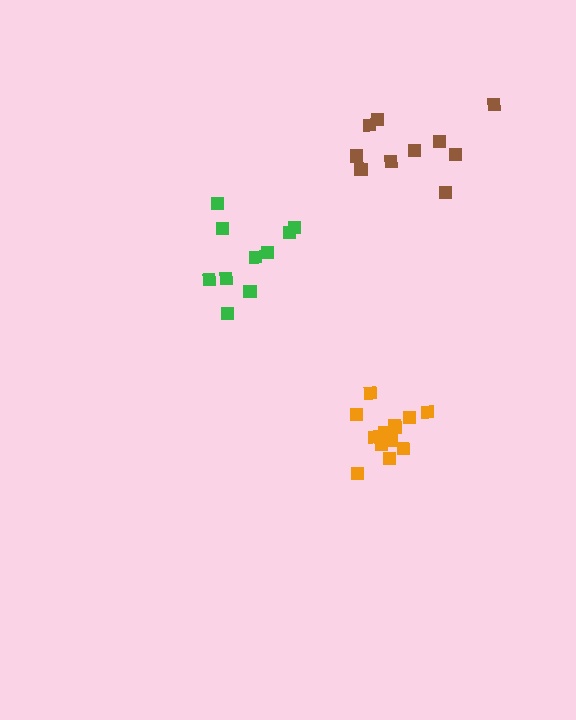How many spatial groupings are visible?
There are 3 spatial groupings.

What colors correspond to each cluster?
The clusters are colored: orange, brown, green.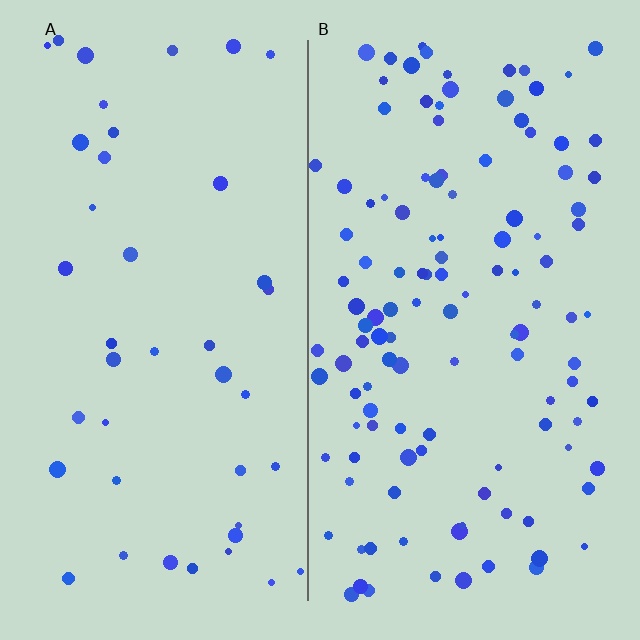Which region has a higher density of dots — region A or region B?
B (the right).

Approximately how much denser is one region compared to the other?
Approximately 2.8× — region B over region A.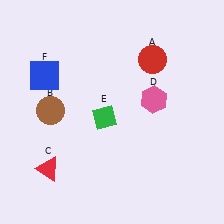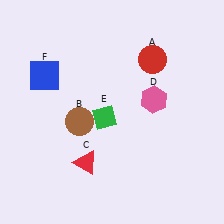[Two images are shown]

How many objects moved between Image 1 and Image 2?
2 objects moved between the two images.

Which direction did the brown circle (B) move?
The brown circle (B) moved right.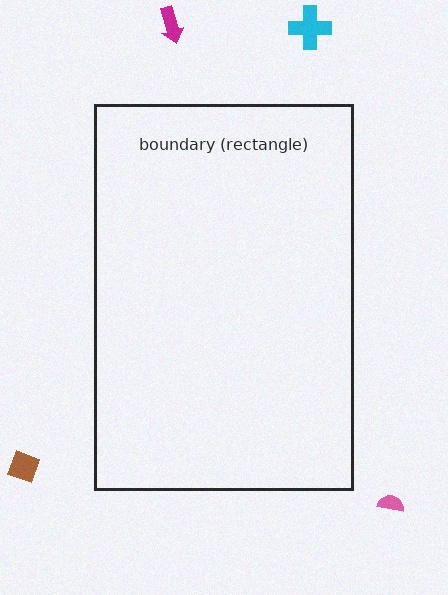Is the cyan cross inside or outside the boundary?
Outside.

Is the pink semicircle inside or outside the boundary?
Outside.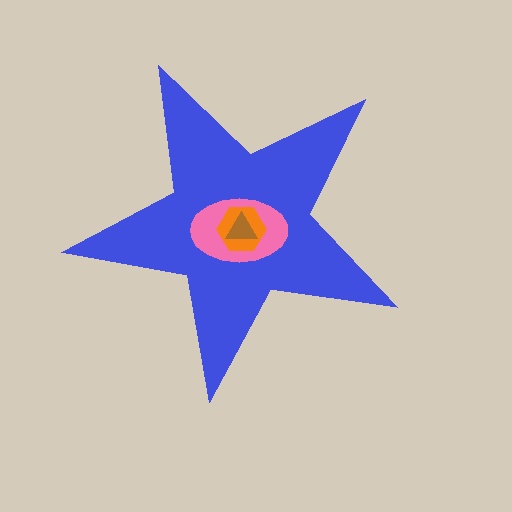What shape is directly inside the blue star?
The pink ellipse.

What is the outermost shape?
The blue star.